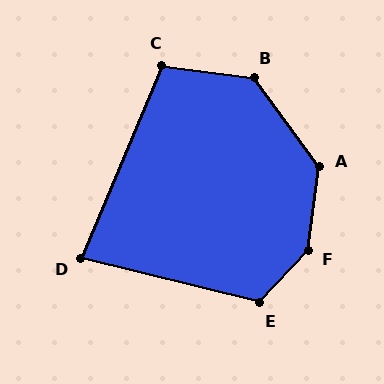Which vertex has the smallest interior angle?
D, at approximately 81 degrees.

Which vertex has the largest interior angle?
F, at approximately 145 degrees.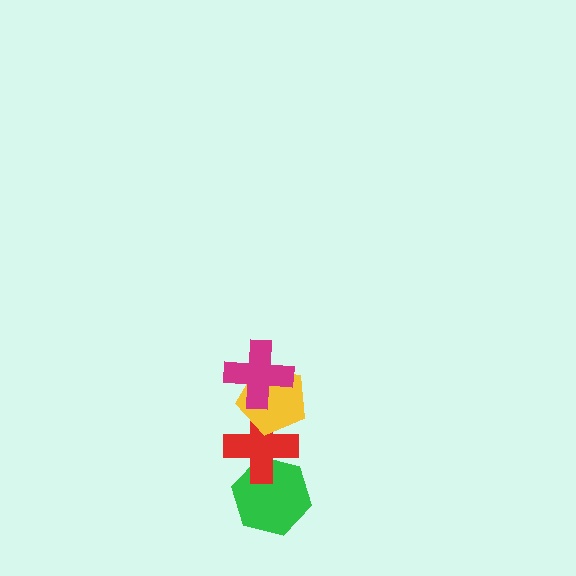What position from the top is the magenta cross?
The magenta cross is 1st from the top.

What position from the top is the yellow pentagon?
The yellow pentagon is 2nd from the top.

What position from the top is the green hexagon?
The green hexagon is 4th from the top.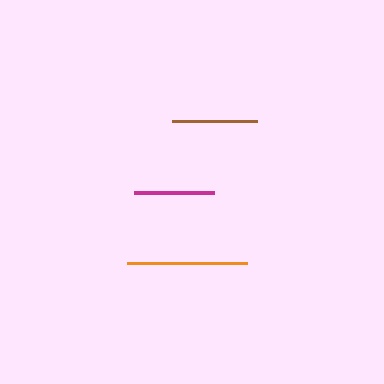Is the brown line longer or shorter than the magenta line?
The brown line is longer than the magenta line.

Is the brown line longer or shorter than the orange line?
The orange line is longer than the brown line.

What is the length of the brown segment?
The brown segment is approximately 85 pixels long.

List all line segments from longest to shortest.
From longest to shortest: orange, brown, magenta.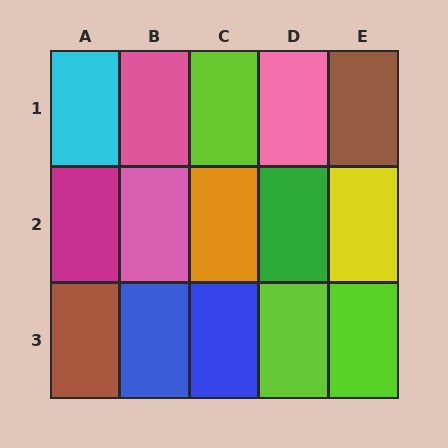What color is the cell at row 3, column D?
Lime.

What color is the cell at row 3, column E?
Lime.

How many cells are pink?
3 cells are pink.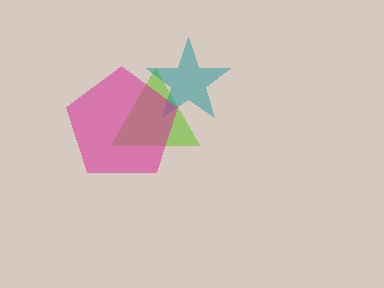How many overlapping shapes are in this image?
There are 3 overlapping shapes in the image.